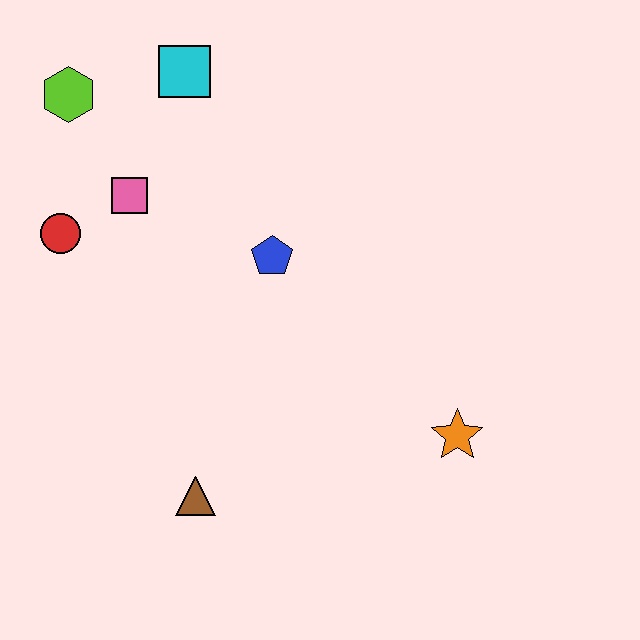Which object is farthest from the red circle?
The orange star is farthest from the red circle.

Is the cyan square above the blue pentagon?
Yes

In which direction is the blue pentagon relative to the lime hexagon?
The blue pentagon is to the right of the lime hexagon.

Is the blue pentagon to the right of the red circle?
Yes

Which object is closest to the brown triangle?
The blue pentagon is closest to the brown triangle.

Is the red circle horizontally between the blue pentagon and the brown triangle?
No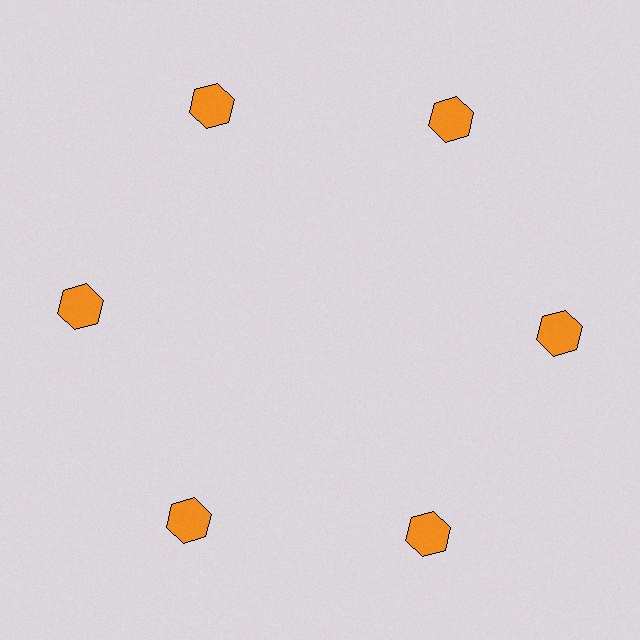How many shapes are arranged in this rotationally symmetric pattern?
There are 6 shapes, arranged in 6 groups of 1.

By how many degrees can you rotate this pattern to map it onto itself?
The pattern maps onto itself every 60 degrees of rotation.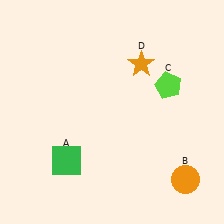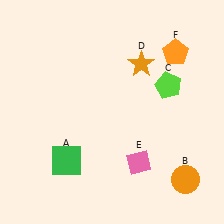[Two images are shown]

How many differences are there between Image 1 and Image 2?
There are 2 differences between the two images.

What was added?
A pink diamond (E), an orange pentagon (F) were added in Image 2.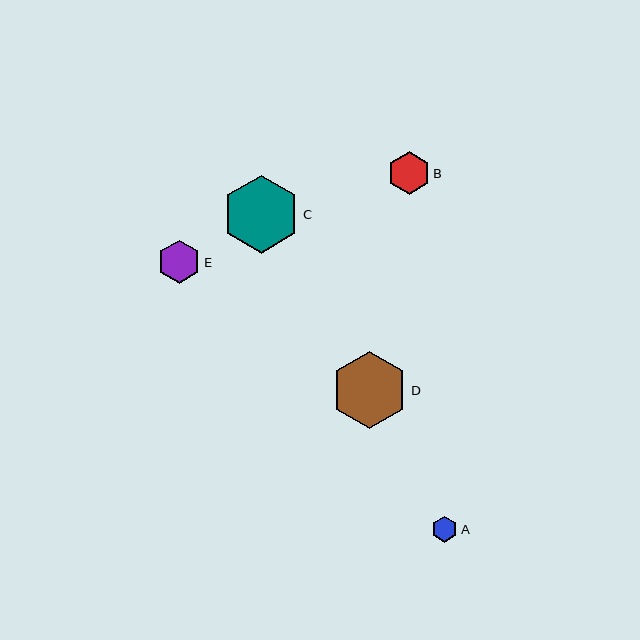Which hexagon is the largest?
Hexagon C is the largest with a size of approximately 78 pixels.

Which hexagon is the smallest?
Hexagon A is the smallest with a size of approximately 26 pixels.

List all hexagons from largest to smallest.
From largest to smallest: C, D, E, B, A.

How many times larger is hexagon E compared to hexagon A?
Hexagon E is approximately 1.7 times the size of hexagon A.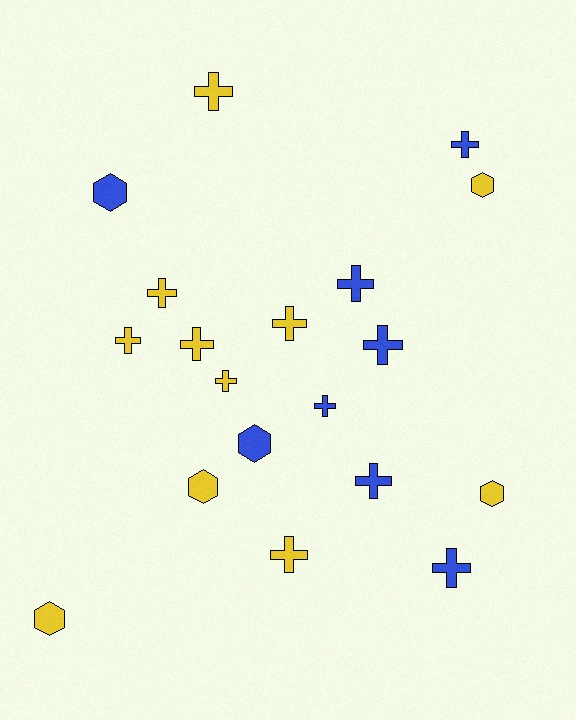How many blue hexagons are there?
There are 2 blue hexagons.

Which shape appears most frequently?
Cross, with 13 objects.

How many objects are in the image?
There are 19 objects.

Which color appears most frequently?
Yellow, with 11 objects.